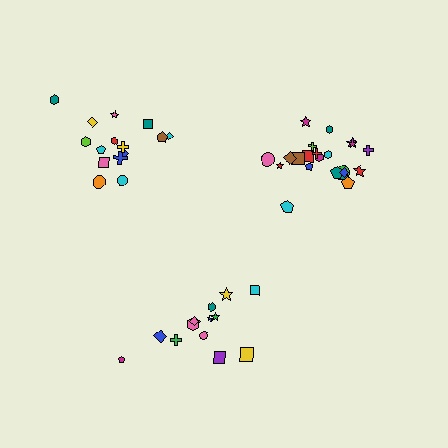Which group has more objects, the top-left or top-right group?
The top-right group.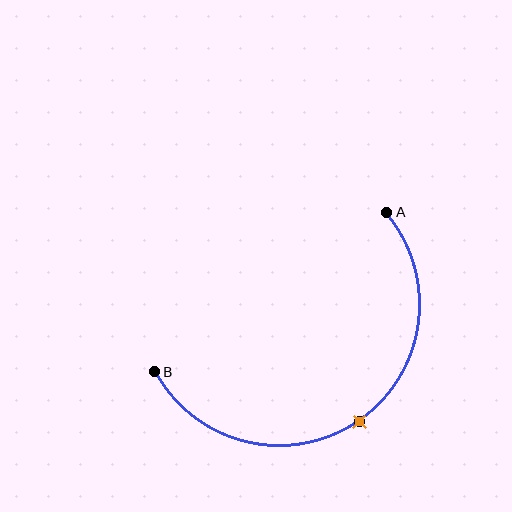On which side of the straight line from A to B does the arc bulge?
The arc bulges below and to the right of the straight line connecting A and B.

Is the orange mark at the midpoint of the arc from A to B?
Yes. The orange mark lies on the arc at equal arc-length from both A and B — it is the arc midpoint.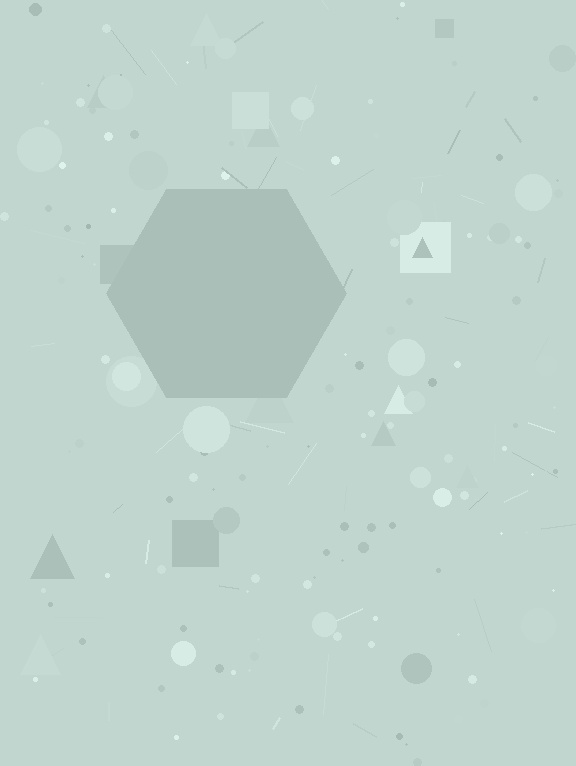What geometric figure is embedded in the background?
A hexagon is embedded in the background.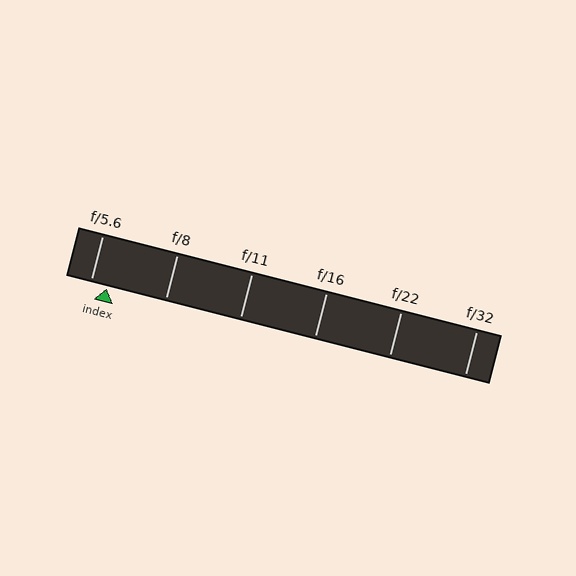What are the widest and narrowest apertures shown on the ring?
The widest aperture shown is f/5.6 and the narrowest is f/32.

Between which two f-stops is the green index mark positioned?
The index mark is between f/5.6 and f/8.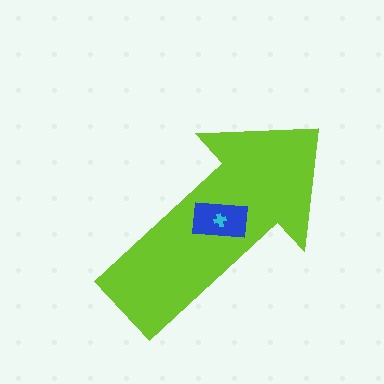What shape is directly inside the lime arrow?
The blue rectangle.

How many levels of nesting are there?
3.